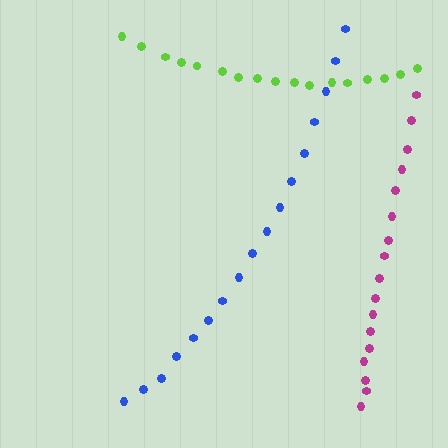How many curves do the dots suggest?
There are 3 distinct paths.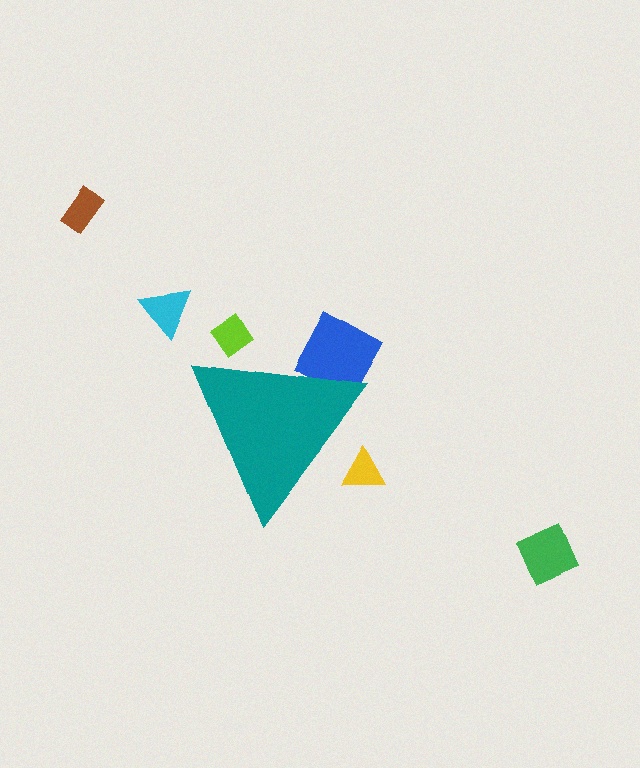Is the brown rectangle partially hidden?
No, the brown rectangle is fully visible.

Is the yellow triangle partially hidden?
Yes, the yellow triangle is partially hidden behind the teal triangle.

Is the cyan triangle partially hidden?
No, the cyan triangle is fully visible.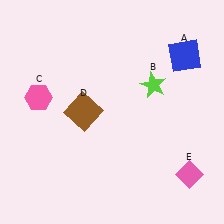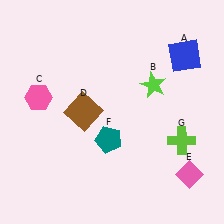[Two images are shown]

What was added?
A teal pentagon (F), a lime cross (G) were added in Image 2.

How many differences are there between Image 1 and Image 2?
There are 2 differences between the two images.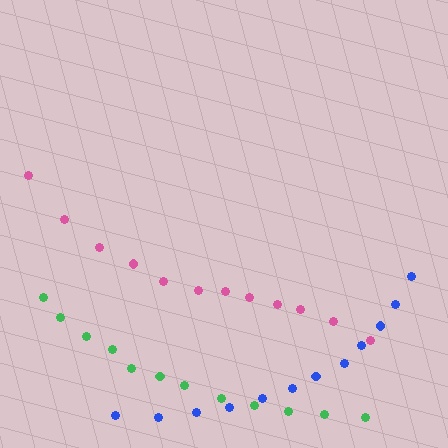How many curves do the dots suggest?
There are 3 distinct paths.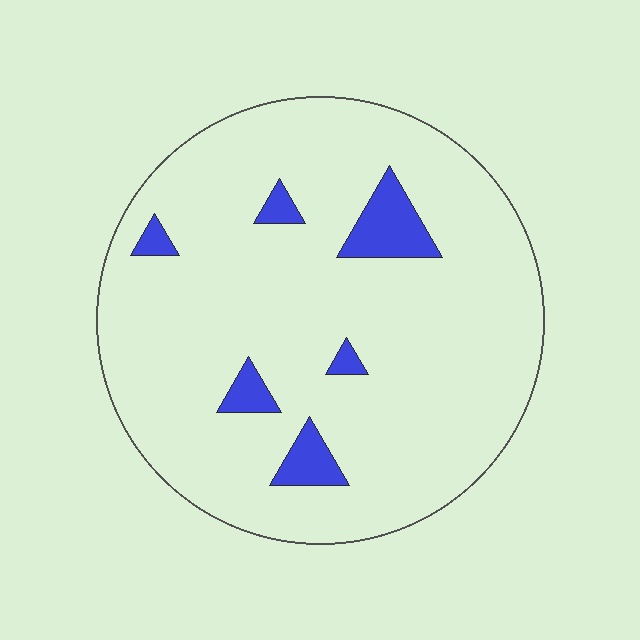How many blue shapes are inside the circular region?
6.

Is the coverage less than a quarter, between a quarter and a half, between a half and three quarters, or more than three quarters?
Less than a quarter.